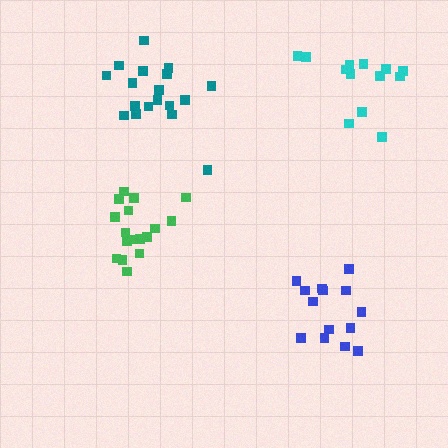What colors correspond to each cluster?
The clusters are colored: teal, blue, cyan, green.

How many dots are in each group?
Group 1: 18 dots, Group 2: 14 dots, Group 3: 14 dots, Group 4: 17 dots (63 total).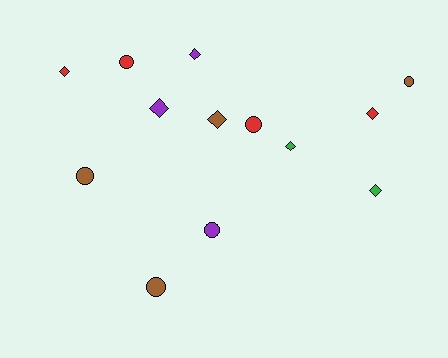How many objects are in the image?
There are 13 objects.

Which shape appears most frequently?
Diamond, with 7 objects.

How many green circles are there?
There are no green circles.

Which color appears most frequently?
Brown, with 4 objects.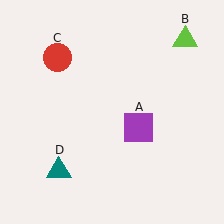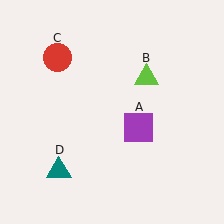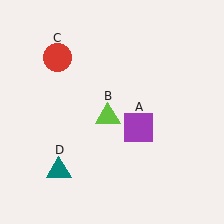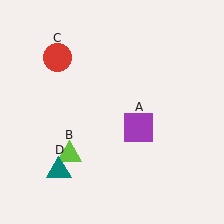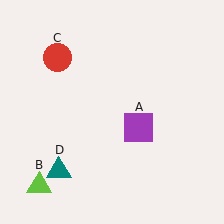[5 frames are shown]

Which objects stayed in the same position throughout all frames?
Purple square (object A) and red circle (object C) and teal triangle (object D) remained stationary.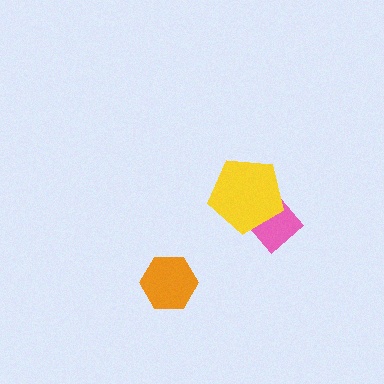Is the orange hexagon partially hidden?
No, no other shape covers it.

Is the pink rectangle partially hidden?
Yes, it is partially covered by another shape.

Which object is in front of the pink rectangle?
The yellow pentagon is in front of the pink rectangle.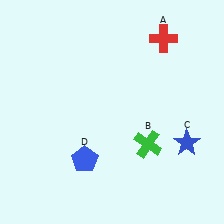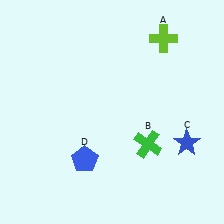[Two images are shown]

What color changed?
The cross (A) changed from red in Image 1 to lime in Image 2.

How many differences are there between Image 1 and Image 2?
There is 1 difference between the two images.